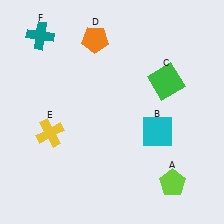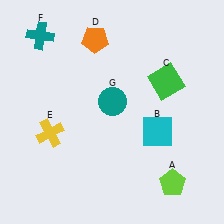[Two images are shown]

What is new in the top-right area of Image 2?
A teal circle (G) was added in the top-right area of Image 2.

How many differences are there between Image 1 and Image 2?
There is 1 difference between the two images.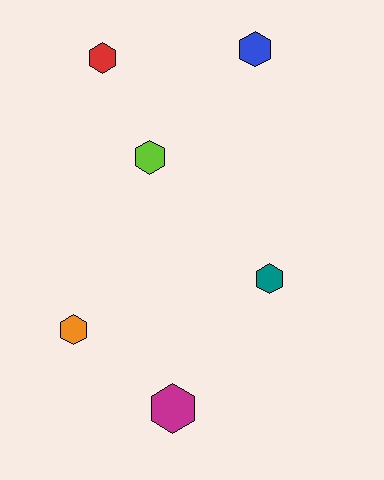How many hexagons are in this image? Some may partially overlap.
There are 6 hexagons.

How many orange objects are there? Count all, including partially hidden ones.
There is 1 orange object.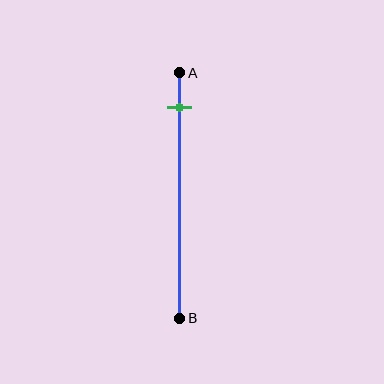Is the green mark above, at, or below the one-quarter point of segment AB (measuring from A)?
The green mark is above the one-quarter point of segment AB.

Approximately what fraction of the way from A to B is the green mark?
The green mark is approximately 15% of the way from A to B.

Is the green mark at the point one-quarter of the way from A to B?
No, the mark is at about 15% from A, not at the 25% one-quarter point.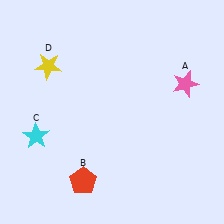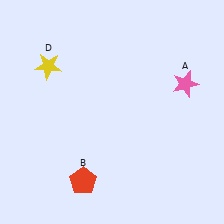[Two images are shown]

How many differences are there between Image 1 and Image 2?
There is 1 difference between the two images.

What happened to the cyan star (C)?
The cyan star (C) was removed in Image 2. It was in the bottom-left area of Image 1.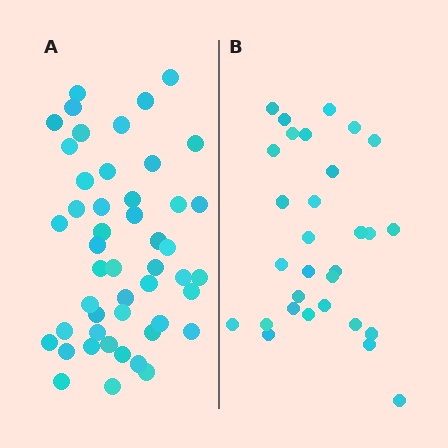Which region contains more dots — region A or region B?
Region A (the left region) has more dots.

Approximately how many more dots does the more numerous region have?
Region A has approximately 20 more dots than region B.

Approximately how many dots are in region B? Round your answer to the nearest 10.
About 30 dots.